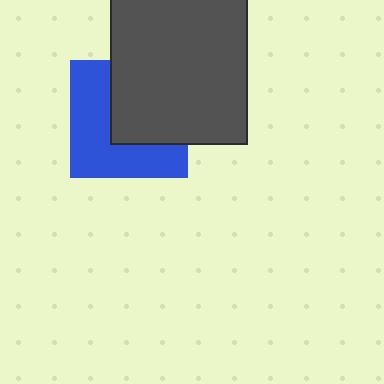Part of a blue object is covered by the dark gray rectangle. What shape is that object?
It is a square.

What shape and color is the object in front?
The object in front is a dark gray rectangle.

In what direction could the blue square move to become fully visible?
The blue square could move toward the lower-left. That would shift it out from behind the dark gray rectangle entirely.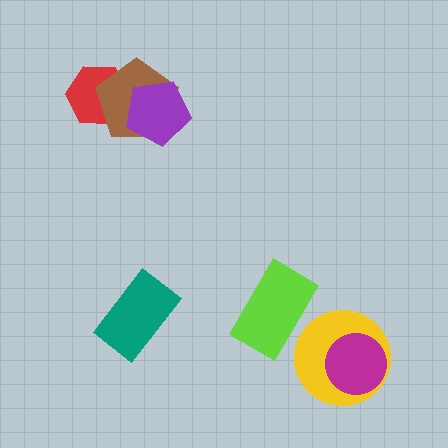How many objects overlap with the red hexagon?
1 object overlaps with the red hexagon.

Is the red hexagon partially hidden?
Yes, it is partially covered by another shape.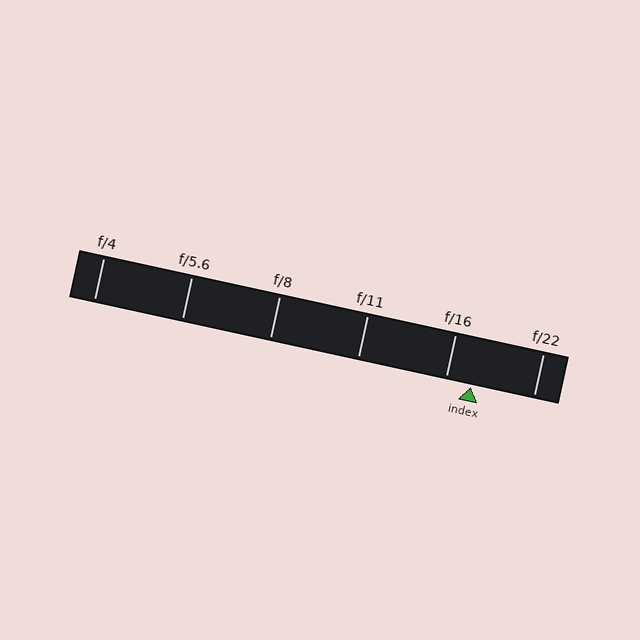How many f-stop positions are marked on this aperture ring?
There are 6 f-stop positions marked.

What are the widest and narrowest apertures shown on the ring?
The widest aperture shown is f/4 and the narrowest is f/22.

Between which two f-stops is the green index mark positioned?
The index mark is between f/16 and f/22.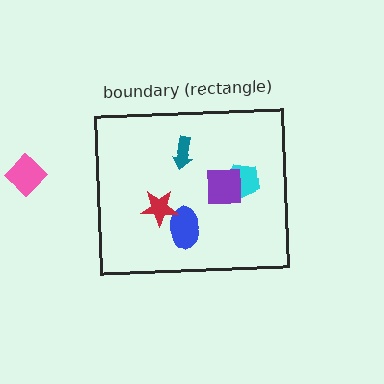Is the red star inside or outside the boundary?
Inside.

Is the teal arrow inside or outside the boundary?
Inside.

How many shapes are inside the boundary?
5 inside, 1 outside.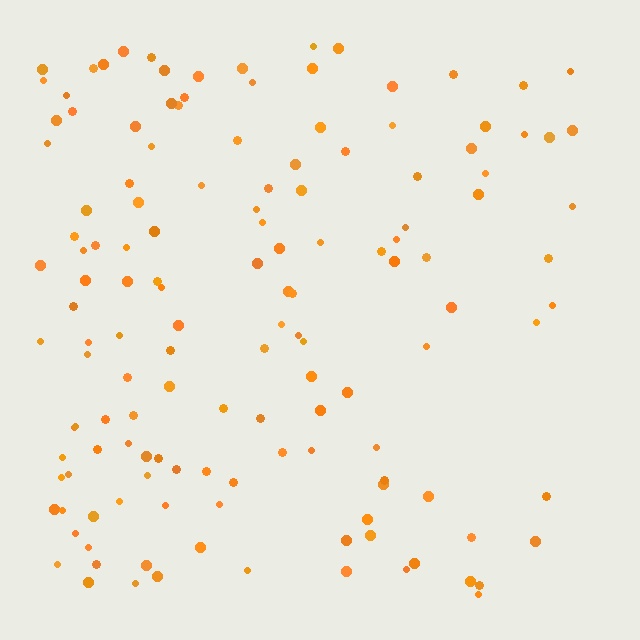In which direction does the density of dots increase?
From right to left, with the left side densest.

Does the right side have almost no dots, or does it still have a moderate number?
Still a moderate number, just noticeably fewer than the left.